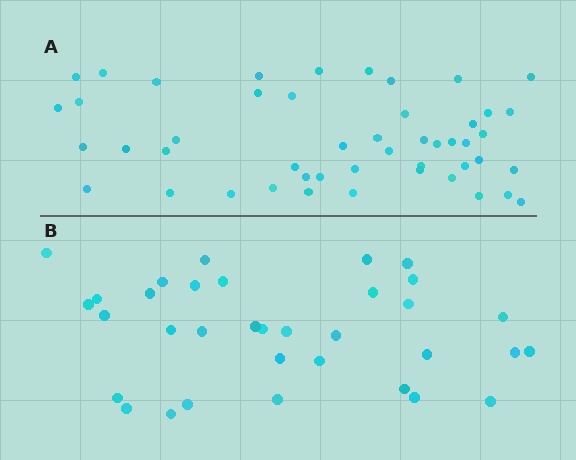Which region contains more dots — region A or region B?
Region A (the top region) has more dots.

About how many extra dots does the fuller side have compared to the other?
Region A has approximately 15 more dots than region B.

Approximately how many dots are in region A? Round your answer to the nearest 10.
About 50 dots. (The exact count is 48, which rounds to 50.)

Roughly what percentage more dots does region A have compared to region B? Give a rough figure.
About 40% more.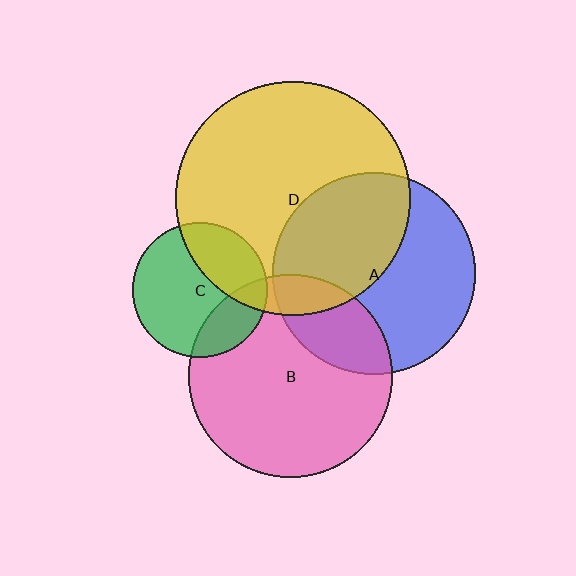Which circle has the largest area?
Circle D (yellow).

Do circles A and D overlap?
Yes.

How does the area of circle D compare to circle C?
Approximately 3.0 times.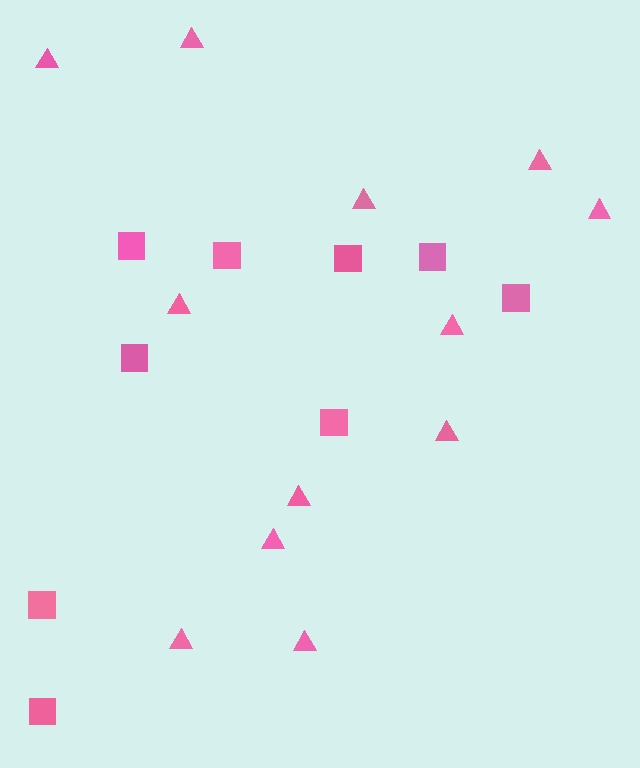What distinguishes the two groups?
There are 2 groups: one group of squares (9) and one group of triangles (12).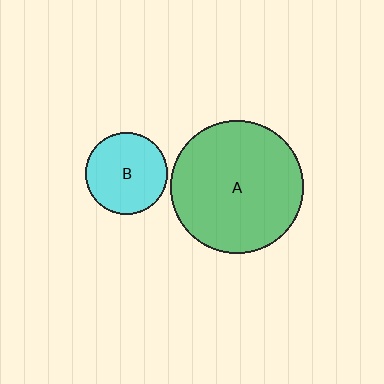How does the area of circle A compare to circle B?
Approximately 2.6 times.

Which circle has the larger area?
Circle A (green).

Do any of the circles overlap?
No, none of the circles overlap.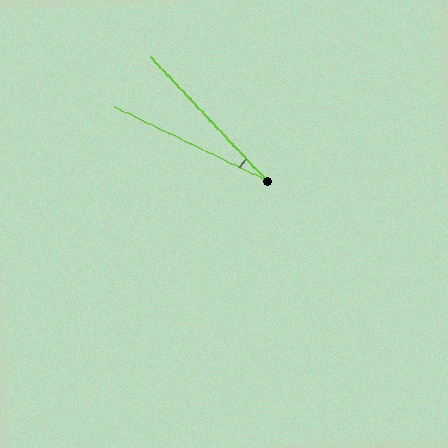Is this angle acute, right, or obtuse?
It is acute.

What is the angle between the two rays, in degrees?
Approximately 21 degrees.